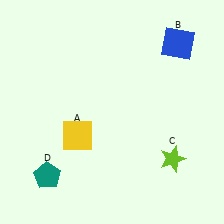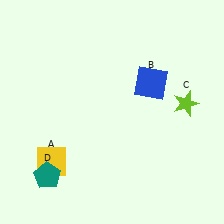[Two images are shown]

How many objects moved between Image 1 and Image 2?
3 objects moved between the two images.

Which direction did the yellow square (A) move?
The yellow square (A) moved left.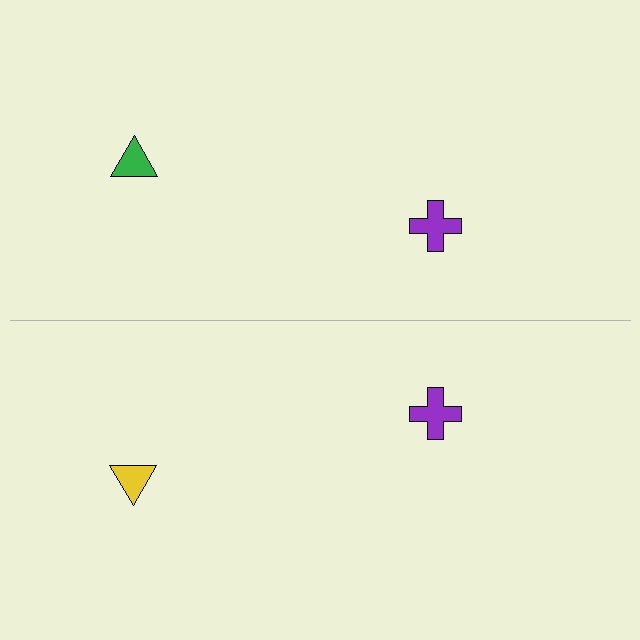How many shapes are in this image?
There are 4 shapes in this image.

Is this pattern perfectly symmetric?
No, the pattern is not perfectly symmetric. The yellow triangle on the bottom side breaks the symmetry — its mirror counterpart is green.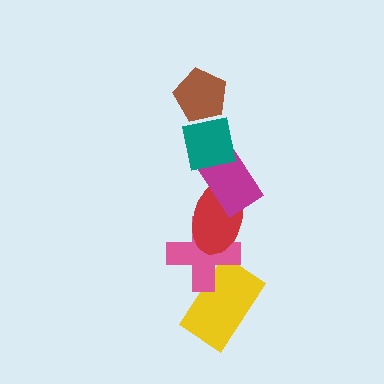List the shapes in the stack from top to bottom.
From top to bottom: the brown pentagon, the teal square, the magenta rectangle, the red ellipse, the pink cross, the yellow rectangle.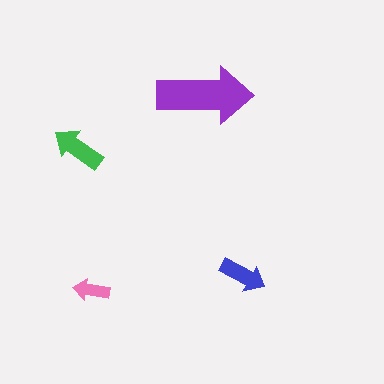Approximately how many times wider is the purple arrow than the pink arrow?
About 2.5 times wider.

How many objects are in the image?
There are 4 objects in the image.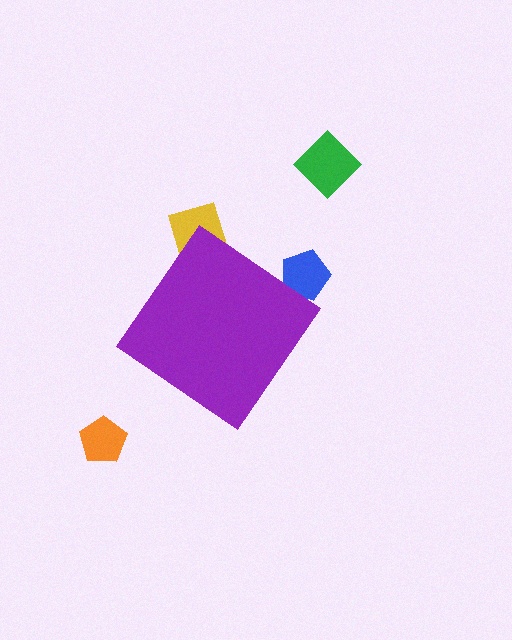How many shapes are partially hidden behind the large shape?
2 shapes are partially hidden.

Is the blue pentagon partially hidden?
Yes, the blue pentagon is partially hidden behind the purple diamond.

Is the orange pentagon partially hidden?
No, the orange pentagon is fully visible.